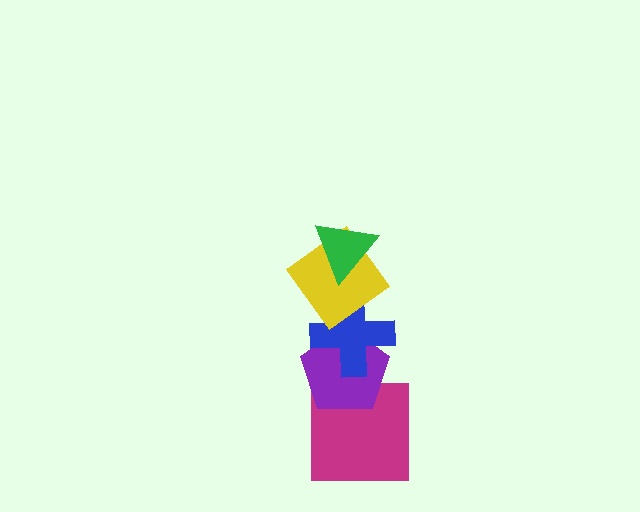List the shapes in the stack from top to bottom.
From top to bottom: the green triangle, the yellow diamond, the blue cross, the purple pentagon, the magenta square.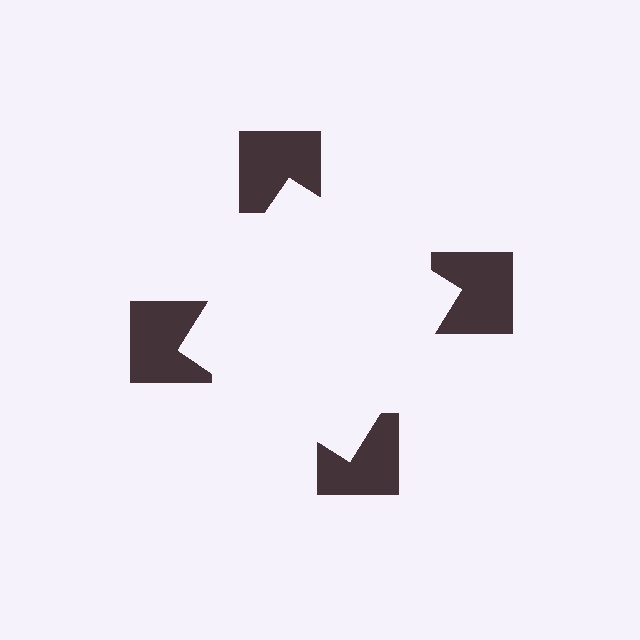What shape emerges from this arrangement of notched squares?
An illusory square — its edges are inferred from the aligned wedge cuts in the notched squares, not physically drawn.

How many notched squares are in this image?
There are 4 — one at each vertex of the illusory square.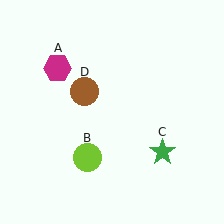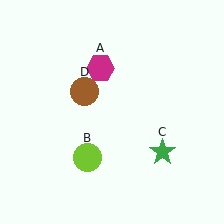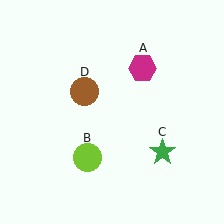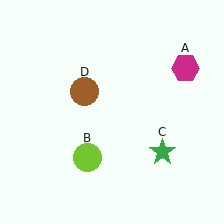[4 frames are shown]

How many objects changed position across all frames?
1 object changed position: magenta hexagon (object A).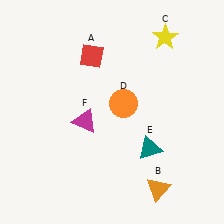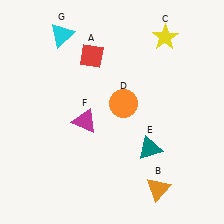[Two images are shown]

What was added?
A cyan triangle (G) was added in Image 2.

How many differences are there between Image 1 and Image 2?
There is 1 difference between the two images.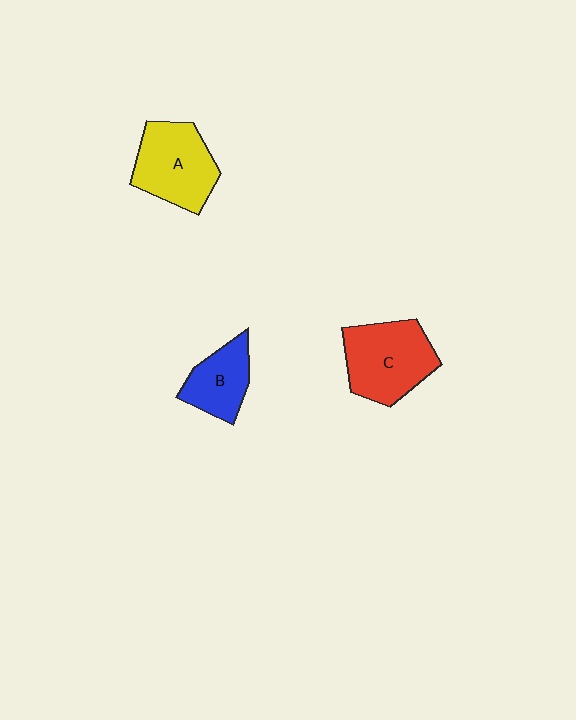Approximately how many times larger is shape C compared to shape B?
Approximately 1.5 times.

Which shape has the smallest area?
Shape B (blue).